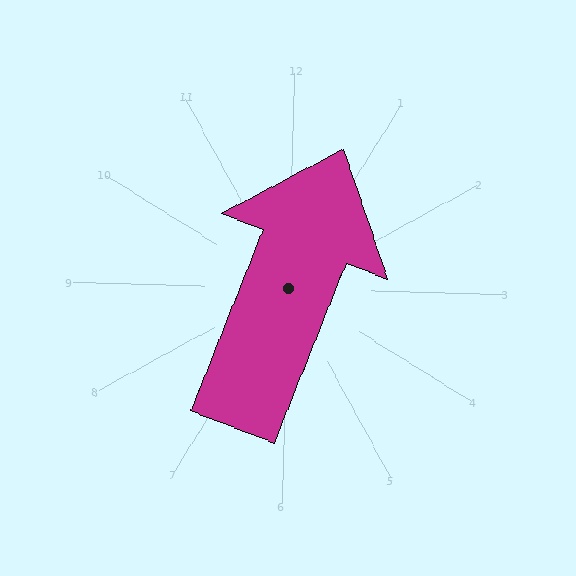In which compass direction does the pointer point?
North.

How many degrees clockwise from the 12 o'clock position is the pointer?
Approximately 20 degrees.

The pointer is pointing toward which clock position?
Roughly 1 o'clock.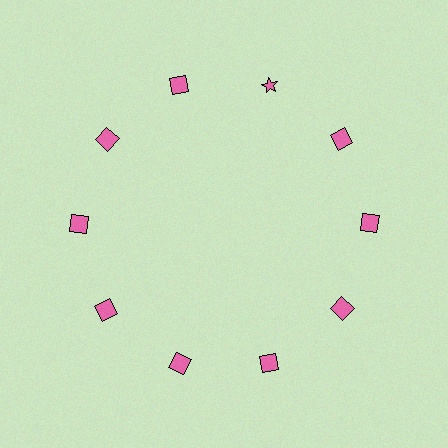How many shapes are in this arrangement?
There are 10 shapes arranged in a ring pattern.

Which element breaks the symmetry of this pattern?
The pink star at roughly the 1 o'clock position breaks the symmetry. All other shapes are pink squares.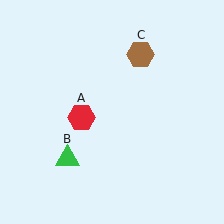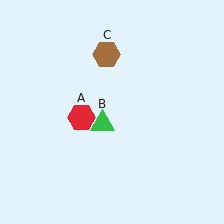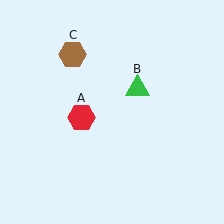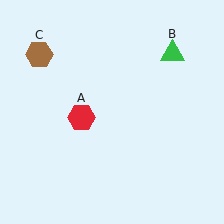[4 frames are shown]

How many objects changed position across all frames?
2 objects changed position: green triangle (object B), brown hexagon (object C).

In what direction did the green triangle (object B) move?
The green triangle (object B) moved up and to the right.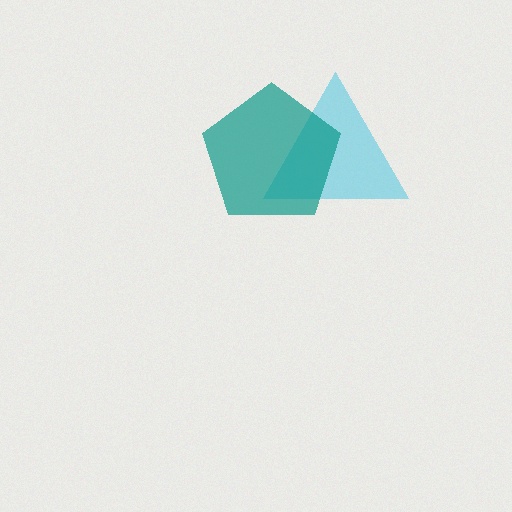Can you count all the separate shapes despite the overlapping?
Yes, there are 2 separate shapes.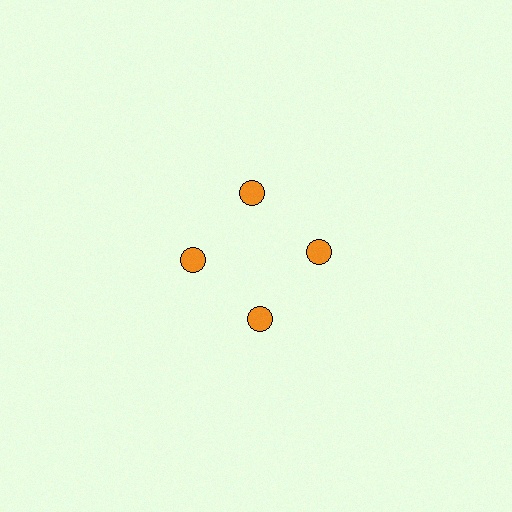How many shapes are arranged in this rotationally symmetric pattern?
There are 4 shapes, arranged in 4 groups of 1.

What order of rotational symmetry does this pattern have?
This pattern has 4-fold rotational symmetry.